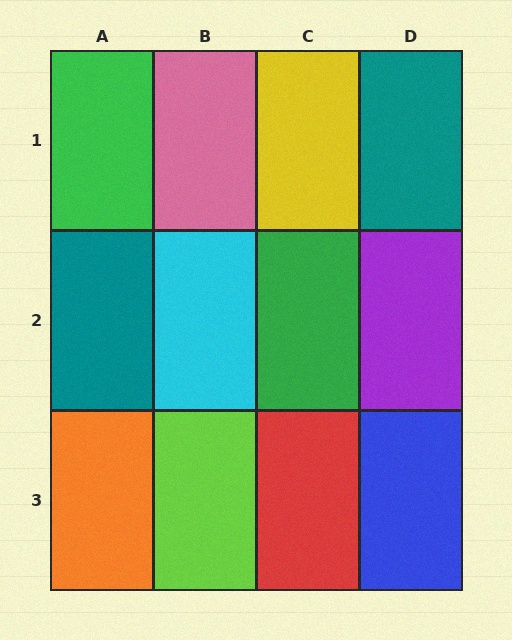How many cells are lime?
1 cell is lime.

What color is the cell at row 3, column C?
Red.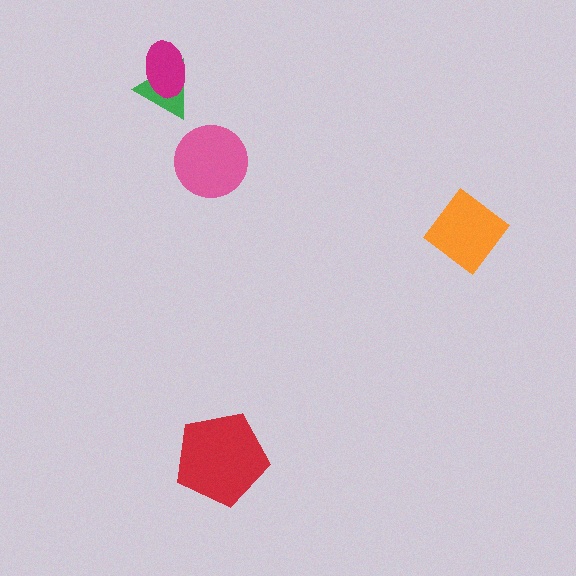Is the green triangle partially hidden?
Yes, it is partially covered by another shape.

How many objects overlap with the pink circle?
0 objects overlap with the pink circle.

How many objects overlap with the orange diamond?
0 objects overlap with the orange diamond.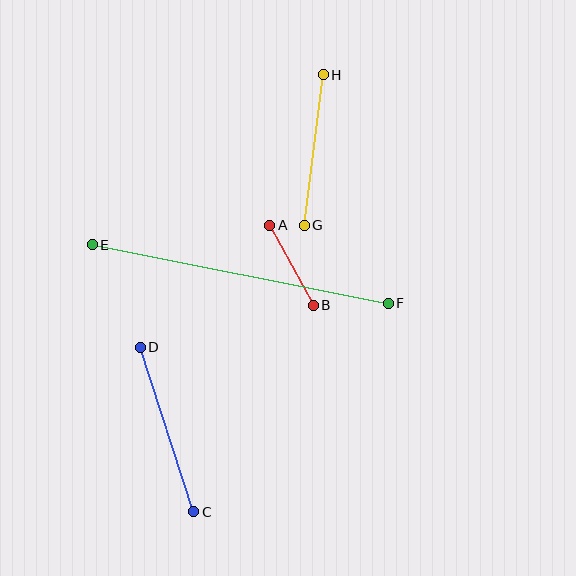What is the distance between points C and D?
The distance is approximately 173 pixels.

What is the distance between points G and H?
The distance is approximately 151 pixels.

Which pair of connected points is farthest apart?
Points E and F are farthest apart.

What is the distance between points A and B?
The distance is approximately 91 pixels.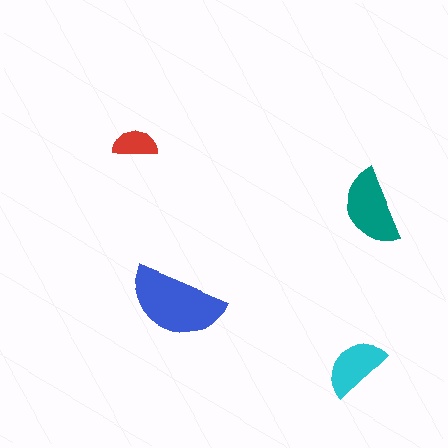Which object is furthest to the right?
The teal semicircle is rightmost.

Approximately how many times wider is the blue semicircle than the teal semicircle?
About 1.5 times wider.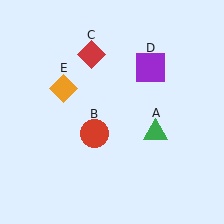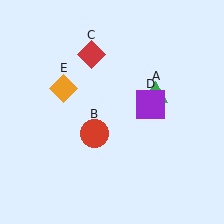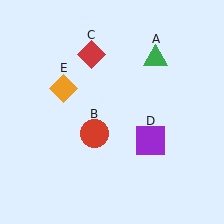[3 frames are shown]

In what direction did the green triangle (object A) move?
The green triangle (object A) moved up.